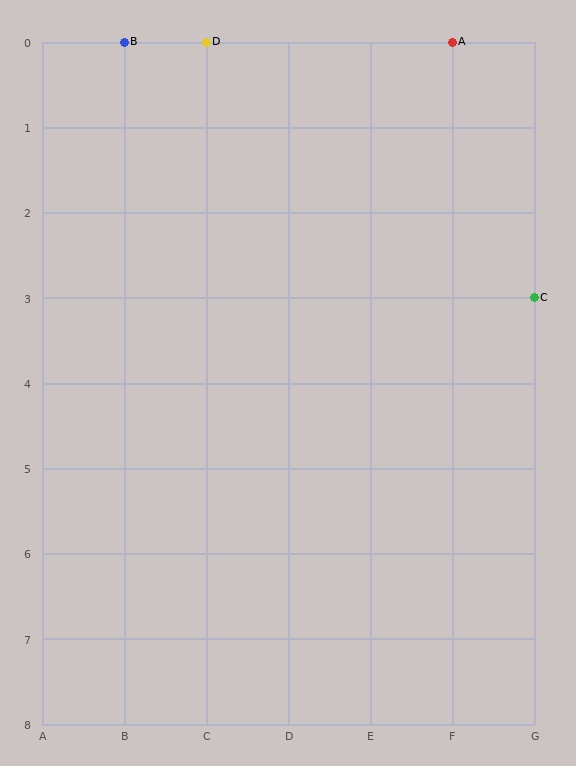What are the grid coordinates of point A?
Point A is at grid coordinates (F, 0).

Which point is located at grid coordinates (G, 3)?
Point C is at (G, 3).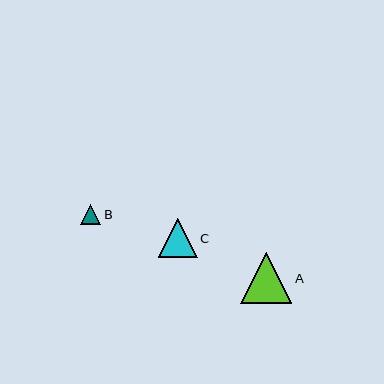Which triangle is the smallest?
Triangle B is the smallest with a size of approximately 20 pixels.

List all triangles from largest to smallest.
From largest to smallest: A, C, B.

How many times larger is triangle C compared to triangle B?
Triangle C is approximately 1.9 times the size of triangle B.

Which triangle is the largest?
Triangle A is the largest with a size of approximately 51 pixels.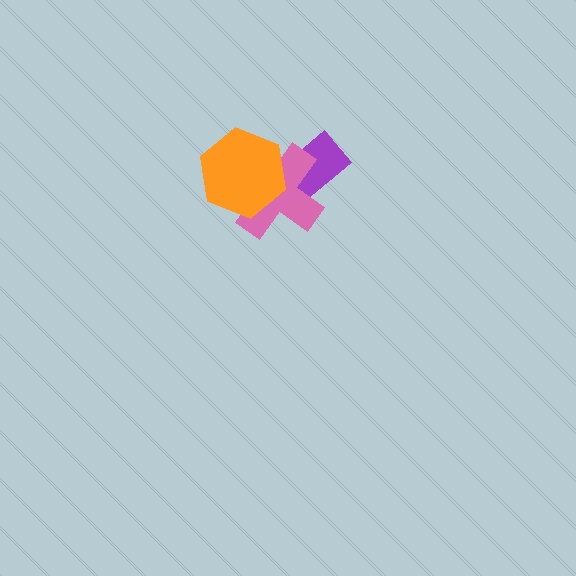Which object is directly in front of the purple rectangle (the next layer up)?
The pink cross is directly in front of the purple rectangle.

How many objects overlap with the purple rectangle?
2 objects overlap with the purple rectangle.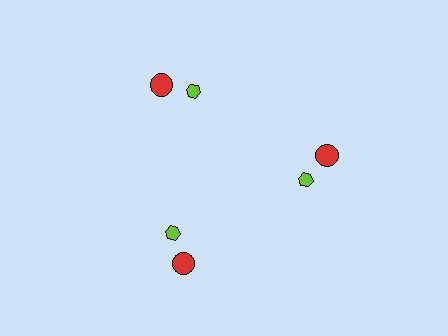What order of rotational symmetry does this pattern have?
This pattern has 3-fold rotational symmetry.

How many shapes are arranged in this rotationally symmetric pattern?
There are 6 shapes, arranged in 3 groups of 2.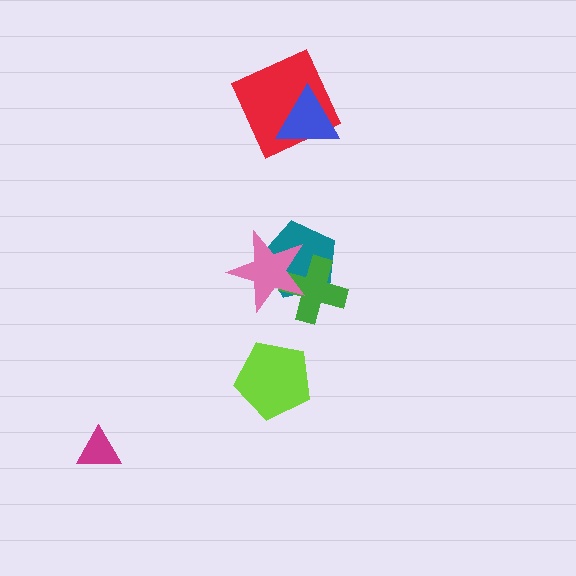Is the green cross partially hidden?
Yes, it is partially covered by another shape.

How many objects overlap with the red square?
1 object overlaps with the red square.